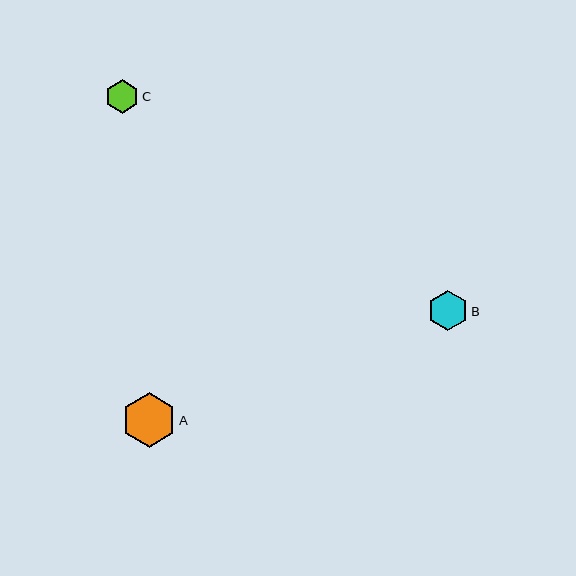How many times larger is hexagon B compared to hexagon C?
Hexagon B is approximately 1.2 times the size of hexagon C.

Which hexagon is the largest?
Hexagon A is the largest with a size of approximately 55 pixels.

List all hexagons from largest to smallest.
From largest to smallest: A, B, C.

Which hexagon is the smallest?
Hexagon C is the smallest with a size of approximately 34 pixels.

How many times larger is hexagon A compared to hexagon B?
Hexagon A is approximately 1.3 times the size of hexagon B.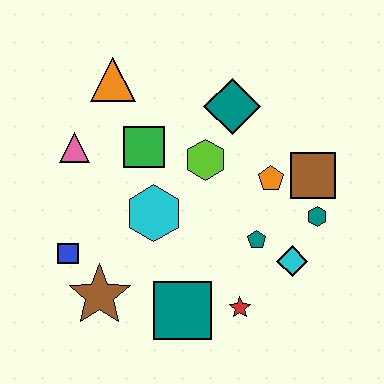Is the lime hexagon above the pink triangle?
No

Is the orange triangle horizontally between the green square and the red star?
No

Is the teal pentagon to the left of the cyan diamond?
Yes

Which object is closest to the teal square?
The red star is closest to the teal square.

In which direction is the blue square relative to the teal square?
The blue square is to the left of the teal square.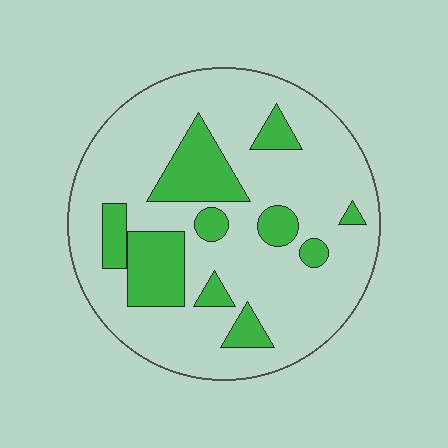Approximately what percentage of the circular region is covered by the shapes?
Approximately 25%.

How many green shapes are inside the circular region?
10.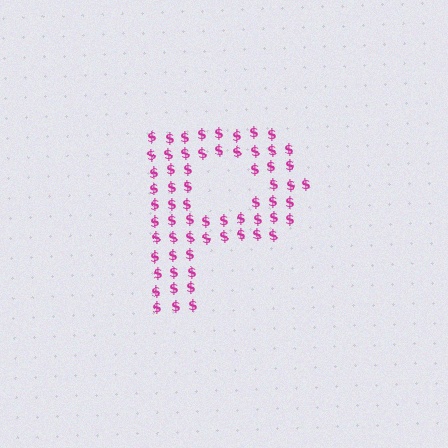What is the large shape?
The large shape is the letter P.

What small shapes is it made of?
It is made of small dollar signs.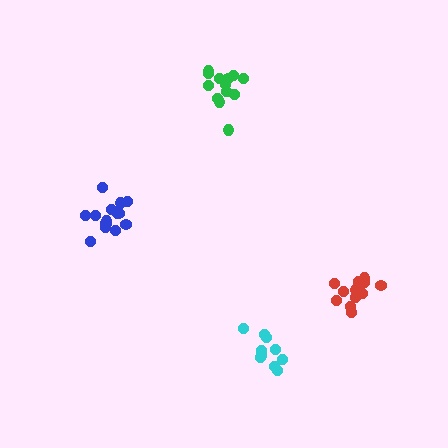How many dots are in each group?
Group 1: 10 dots, Group 2: 13 dots, Group 3: 13 dots, Group 4: 14 dots (50 total).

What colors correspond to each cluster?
The clusters are colored: cyan, green, red, blue.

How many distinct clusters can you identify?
There are 4 distinct clusters.